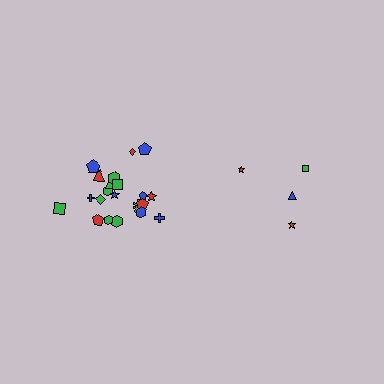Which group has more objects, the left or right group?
The left group.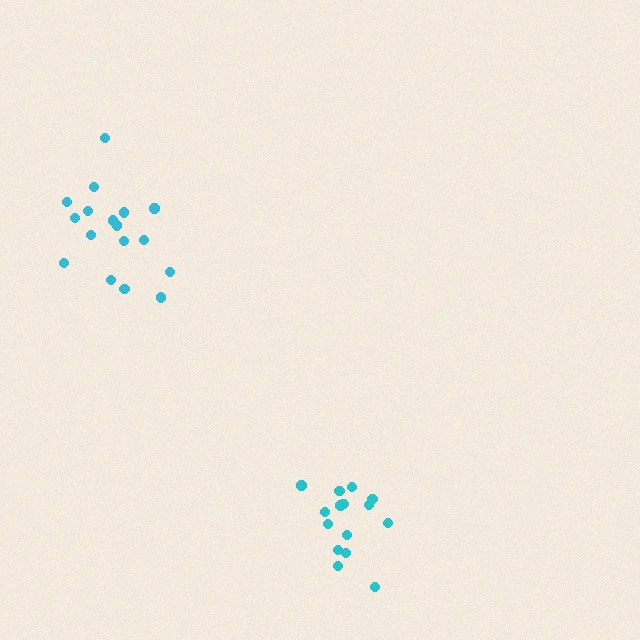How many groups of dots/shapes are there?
There are 2 groups.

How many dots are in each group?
Group 1: 15 dots, Group 2: 17 dots (32 total).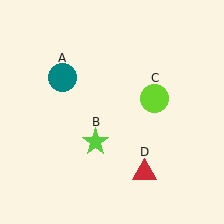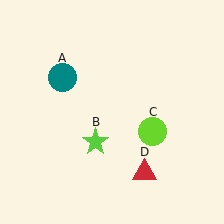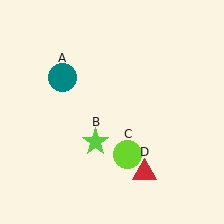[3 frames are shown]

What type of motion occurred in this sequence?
The lime circle (object C) rotated clockwise around the center of the scene.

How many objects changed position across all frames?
1 object changed position: lime circle (object C).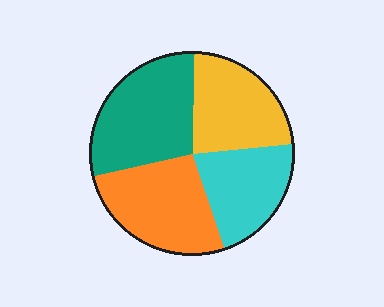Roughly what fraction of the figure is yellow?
Yellow takes up about one quarter (1/4) of the figure.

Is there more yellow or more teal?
Teal.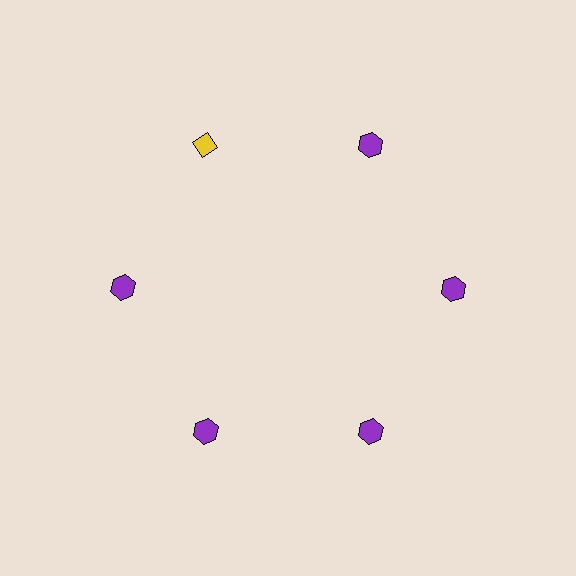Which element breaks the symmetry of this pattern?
The yellow diamond at roughly the 11 o'clock position breaks the symmetry. All other shapes are purple hexagons.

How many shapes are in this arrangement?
There are 6 shapes arranged in a ring pattern.